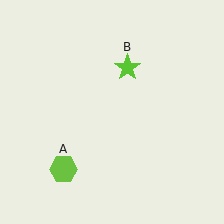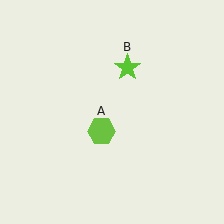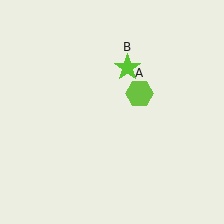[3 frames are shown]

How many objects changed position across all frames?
1 object changed position: lime hexagon (object A).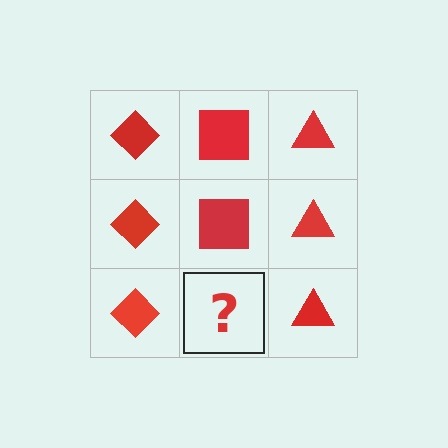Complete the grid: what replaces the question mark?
The question mark should be replaced with a red square.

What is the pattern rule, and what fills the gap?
The rule is that each column has a consistent shape. The gap should be filled with a red square.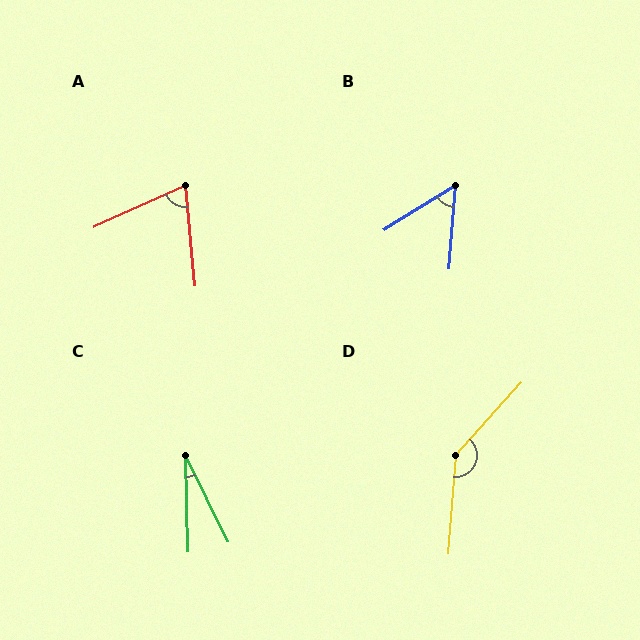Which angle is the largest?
D, at approximately 143 degrees.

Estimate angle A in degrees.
Approximately 71 degrees.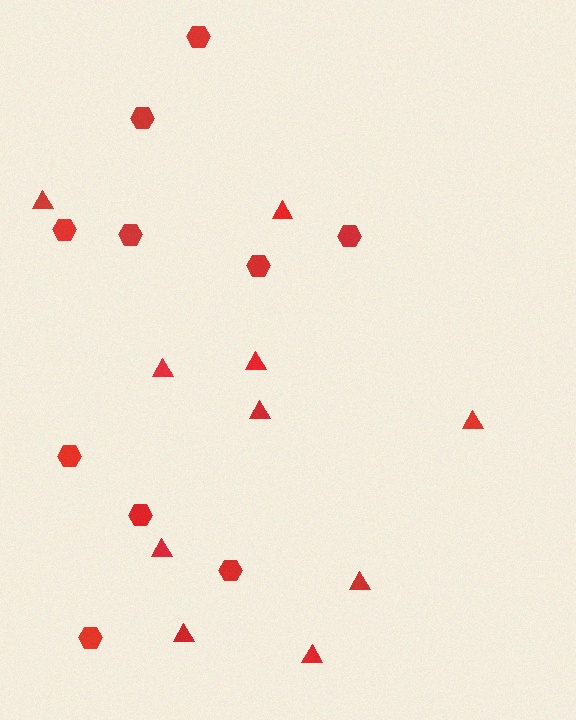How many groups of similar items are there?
There are 2 groups: one group of hexagons (10) and one group of triangles (10).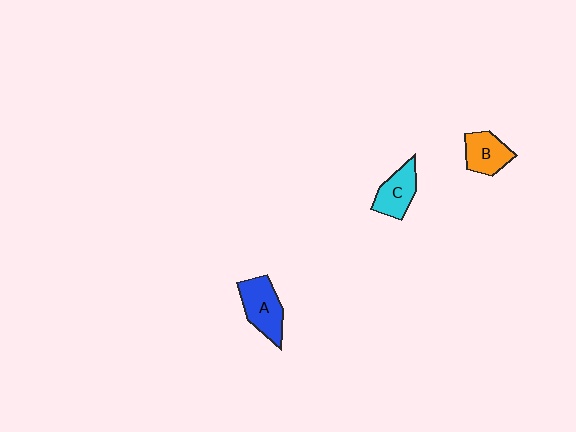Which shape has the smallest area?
Shape B (orange).